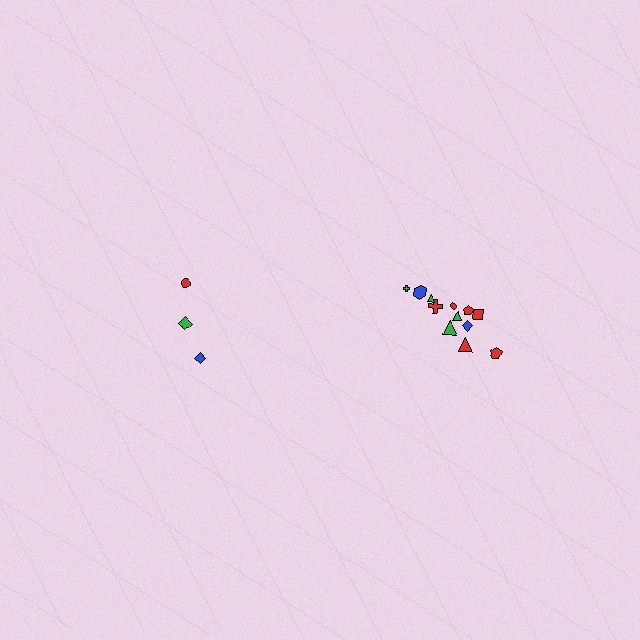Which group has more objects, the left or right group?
The right group.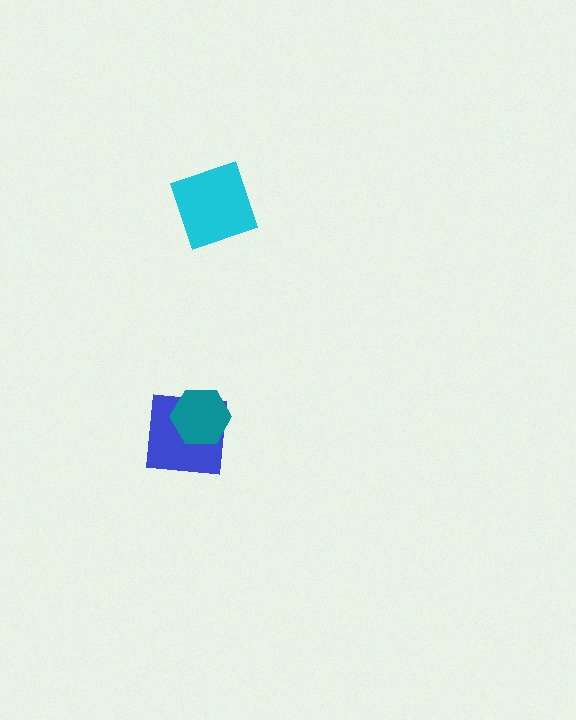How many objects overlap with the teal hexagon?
1 object overlaps with the teal hexagon.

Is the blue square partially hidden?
Yes, it is partially covered by another shape.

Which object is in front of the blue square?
The teal hexagon is in front of the blue square.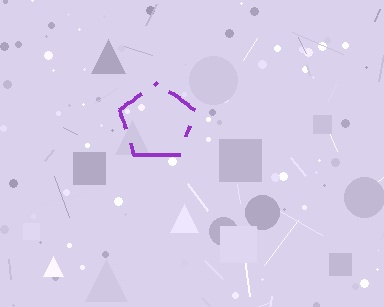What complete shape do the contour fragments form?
The contour fragments form a pentagon.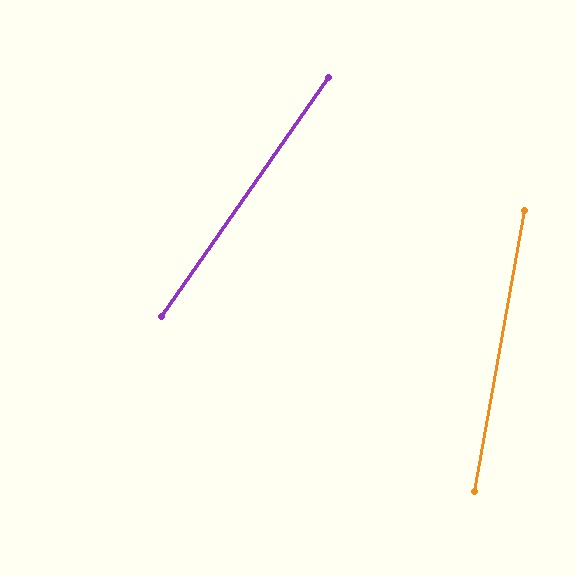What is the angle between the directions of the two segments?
Approximately 25 degrees.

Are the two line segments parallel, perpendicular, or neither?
Neither parallel nor perpendicular — they differ by about 25°.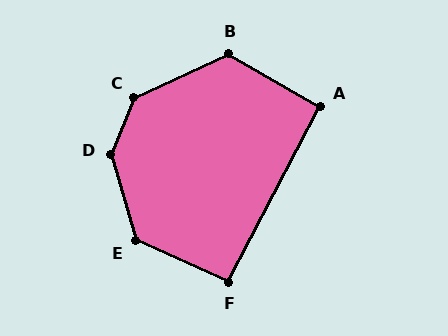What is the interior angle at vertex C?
Approximately 137 degrees (obtuse).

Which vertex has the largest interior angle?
D, at approximately 141 degrees.